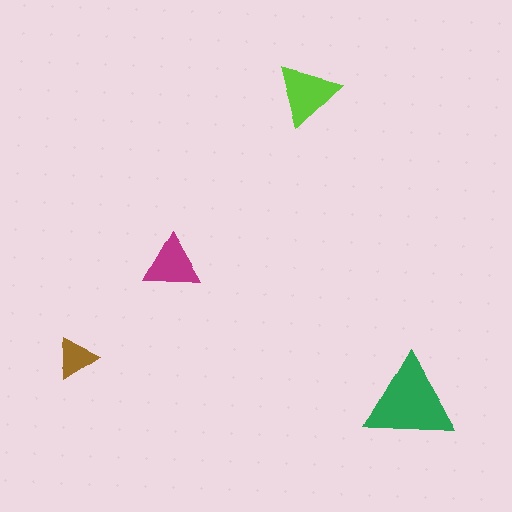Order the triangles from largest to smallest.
the green one, the lime one, the magenta one, the brown one.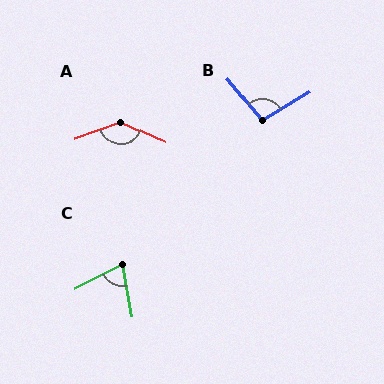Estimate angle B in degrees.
Approximately 98 degrees.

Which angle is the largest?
A, at approximately 136 degrees.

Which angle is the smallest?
C, at approximately 74 degrees.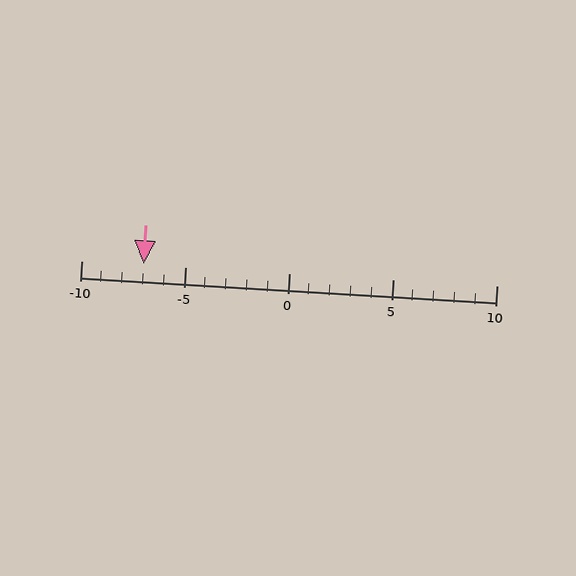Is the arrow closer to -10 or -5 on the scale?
The arrow is closer to -5.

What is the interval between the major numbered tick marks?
The major tick marks are spaced 5 units apart.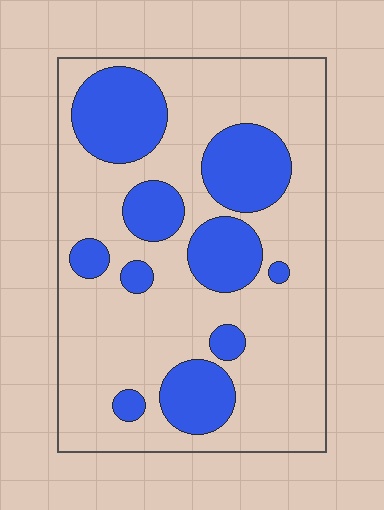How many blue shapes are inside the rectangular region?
10.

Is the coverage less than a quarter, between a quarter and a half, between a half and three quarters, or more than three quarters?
Between a quarter and a half.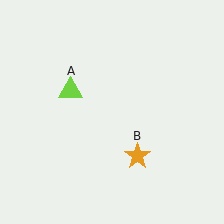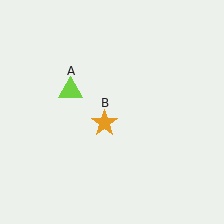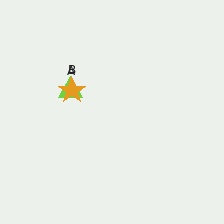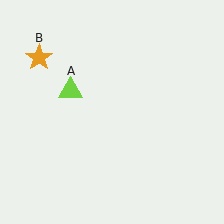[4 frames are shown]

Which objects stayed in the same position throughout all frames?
Lime triangle (object A) remained stationary.